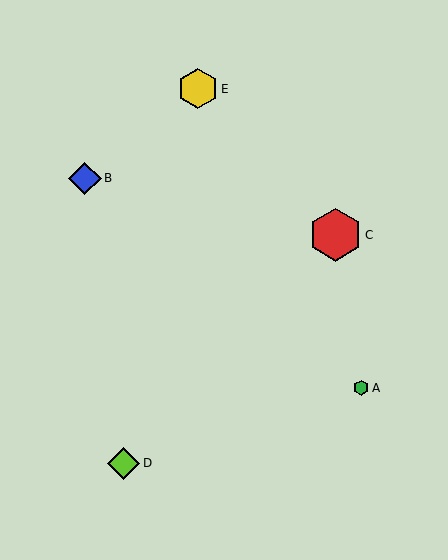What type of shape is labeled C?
Shape C is a red hexagon.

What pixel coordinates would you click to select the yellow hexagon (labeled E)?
Click at (198, 89) to select the yellow hexagon E.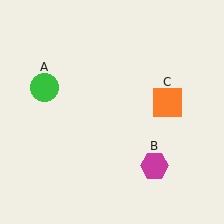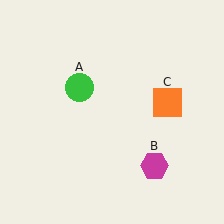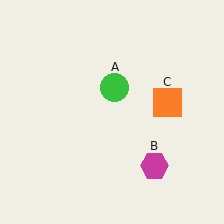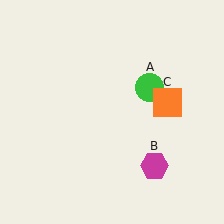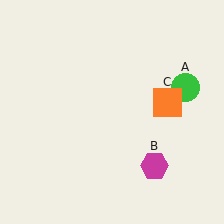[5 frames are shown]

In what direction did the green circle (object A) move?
The green circle (object A) moved right.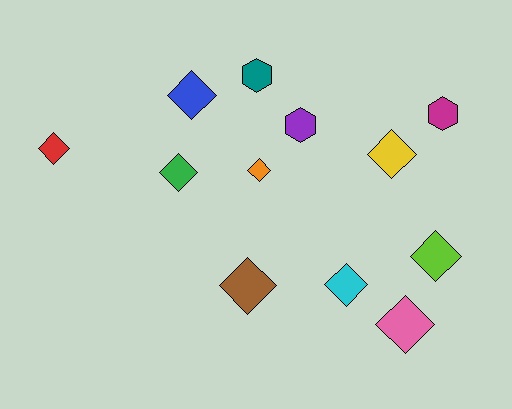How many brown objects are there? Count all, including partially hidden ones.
There is 1 brown object.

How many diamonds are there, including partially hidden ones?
There are 9 diamonds.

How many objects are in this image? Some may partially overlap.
There are 12 objects.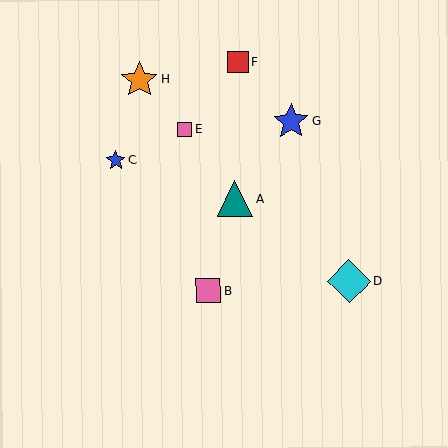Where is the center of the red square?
The center of the red square is at (238, 62).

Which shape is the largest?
The cyan diamond (labeled D) is the largest.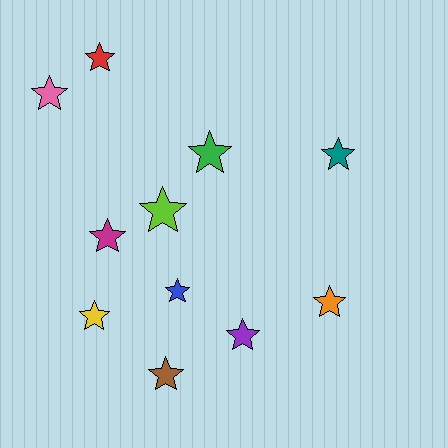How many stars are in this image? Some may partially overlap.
There are 11 stars.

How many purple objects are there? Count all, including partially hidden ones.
There is 1 purple object.